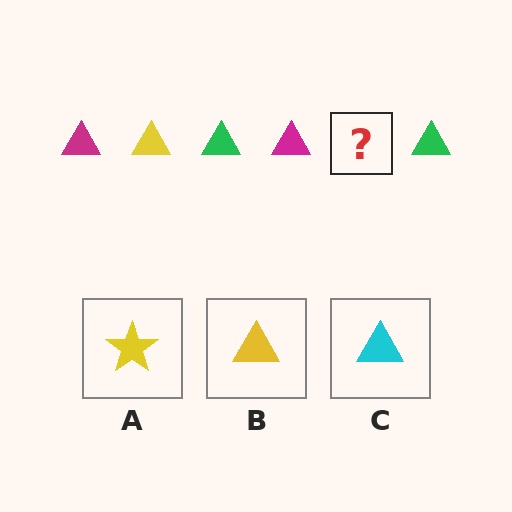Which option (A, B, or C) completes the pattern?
B.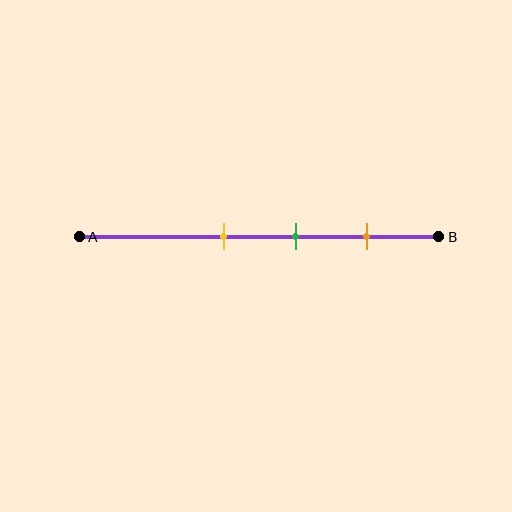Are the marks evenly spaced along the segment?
Yes, the marks are approximately evenly spaced.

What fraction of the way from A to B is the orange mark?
The orange mark is approximately 80% (0.8) of the way from A to B.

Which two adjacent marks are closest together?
The yellow and green marks are the closest adjacent pair.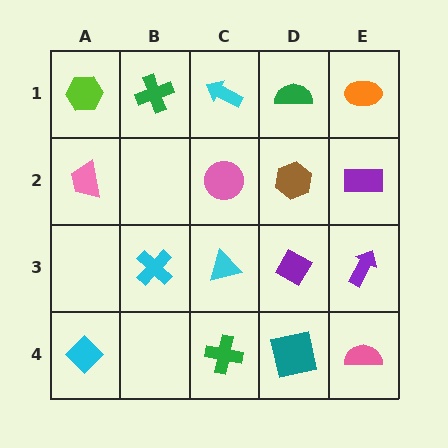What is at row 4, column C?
A green cross.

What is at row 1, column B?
A green cross.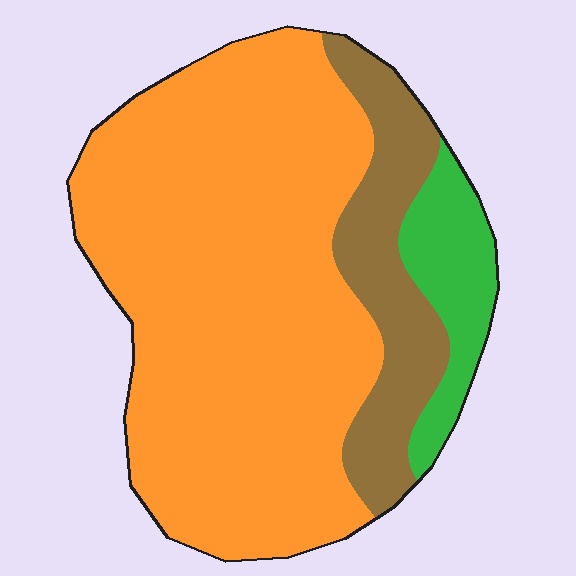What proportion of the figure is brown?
Brown covers roughly 20% of the figure.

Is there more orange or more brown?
Orange.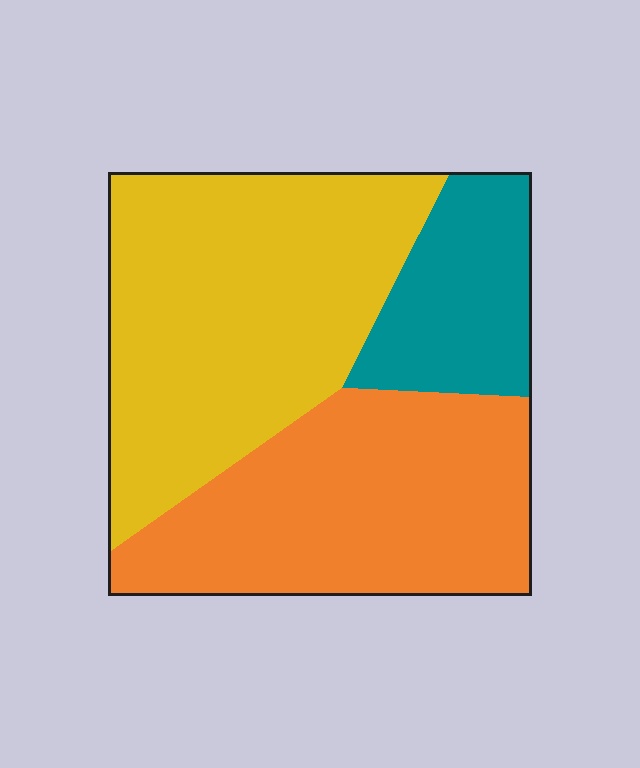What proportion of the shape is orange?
Orange covers roughly 40% of the shape.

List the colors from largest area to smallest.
From largest to smallest: yellow, orange, teal.